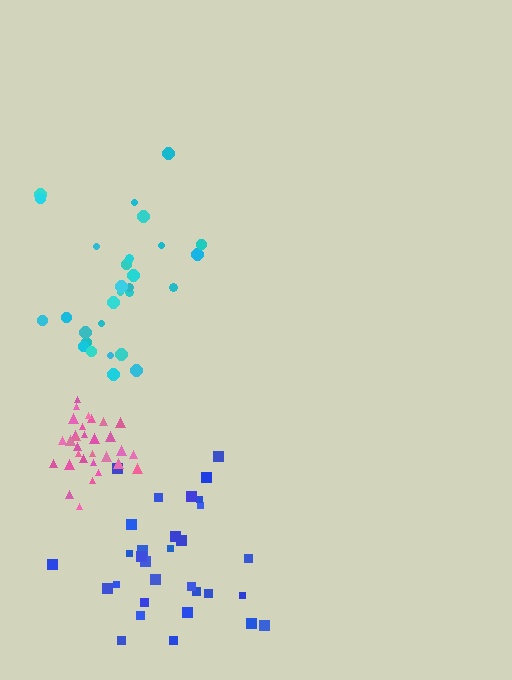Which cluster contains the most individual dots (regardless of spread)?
Blue (31).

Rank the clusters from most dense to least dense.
pink, blue, cyan.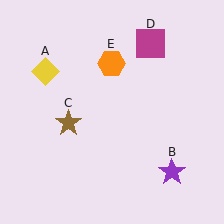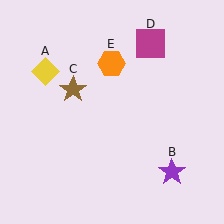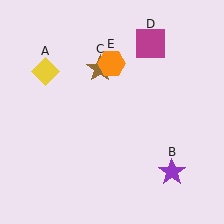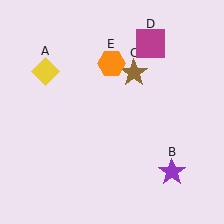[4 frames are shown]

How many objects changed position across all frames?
1 object changed position: brown star (object C).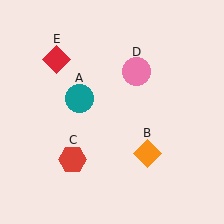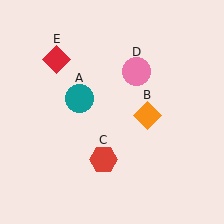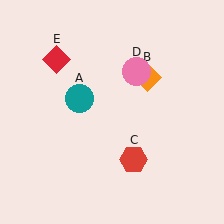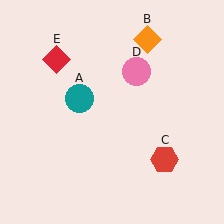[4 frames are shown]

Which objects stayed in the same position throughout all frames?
Teal circle (object A) and pink circle (object D) and red diamond (object E) remained stationary.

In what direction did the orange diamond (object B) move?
The orange diamond (object B) moved up.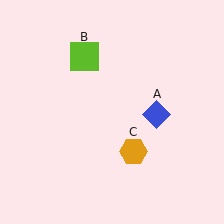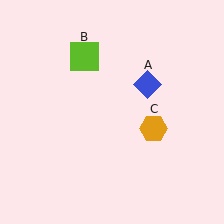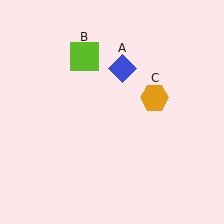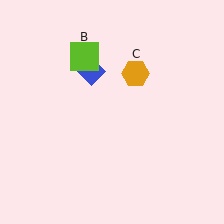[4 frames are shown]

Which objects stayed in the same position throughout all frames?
Lime square (object B) remained stationary.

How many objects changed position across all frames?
2 objects changed position: blue diamond (object A), orange hexagon (object C).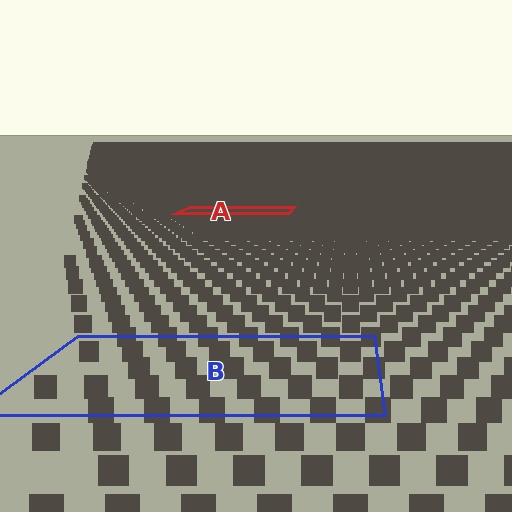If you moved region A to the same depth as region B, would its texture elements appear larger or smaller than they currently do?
They would appear larger. At a closer depth, the same texture elements are projected at a bigger on-screen size.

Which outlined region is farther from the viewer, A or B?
Region A is farther from the viewer — the texture elements inside it appear smaller and more densely packed.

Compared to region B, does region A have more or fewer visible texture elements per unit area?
Region A has more texture elements per unit area — they are packed more densely because it is farther away.